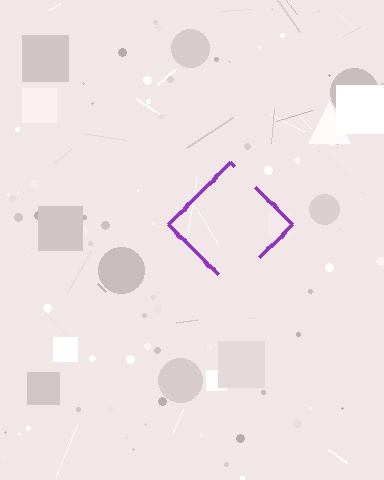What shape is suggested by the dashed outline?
The dashed outline suggests a diamond.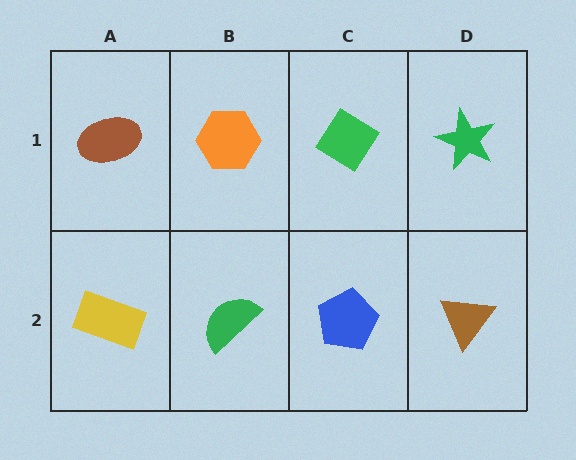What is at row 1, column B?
An orange hexagon.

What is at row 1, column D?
A green star.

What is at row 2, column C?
A blue pentagon.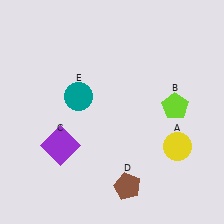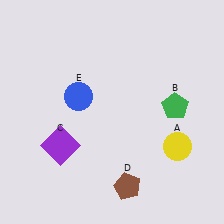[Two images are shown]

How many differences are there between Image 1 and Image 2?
There are 2 differences between the two images.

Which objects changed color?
B changed from lime to green. E changed from teal to blue.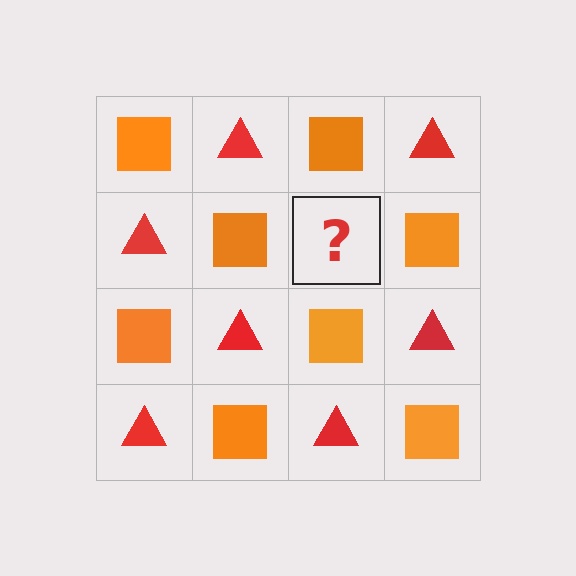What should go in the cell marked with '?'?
The missing cell should contain a red triangle.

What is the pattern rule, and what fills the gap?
The rule is that it alternates orange square and red triangle in a checkerboard pattern. The gap should be filled with a red triangle.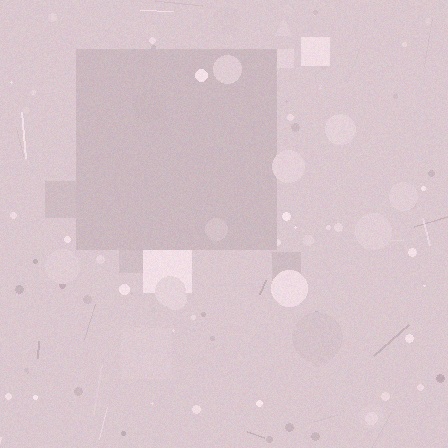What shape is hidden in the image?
A square is hidden in the image.